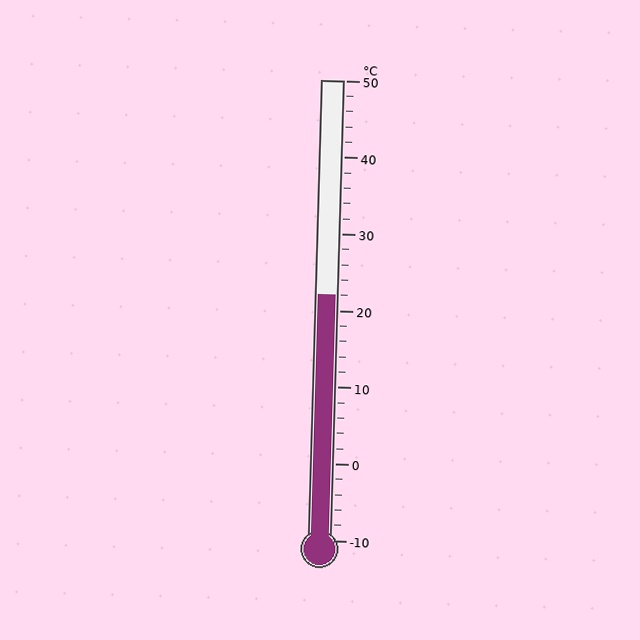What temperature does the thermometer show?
The thermometer shows approximately 22°C.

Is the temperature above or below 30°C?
The temperature is below 30°C.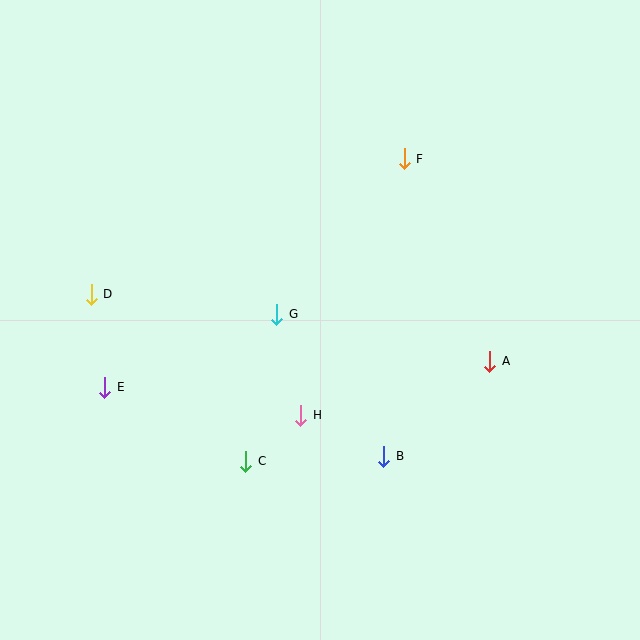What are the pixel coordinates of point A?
Point A is at (490, 361).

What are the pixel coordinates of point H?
Point H is at (301, 415).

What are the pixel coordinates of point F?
Point F is at (404, 159).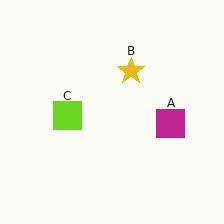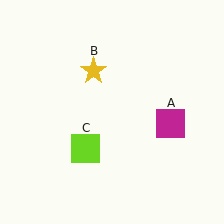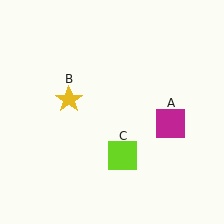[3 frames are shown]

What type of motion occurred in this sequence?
The yellow star (object B), lime square (object C) rotated counterclockwise around the center of the scene.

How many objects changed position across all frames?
2 objects changed position: yellow star (object B), lime square (object C).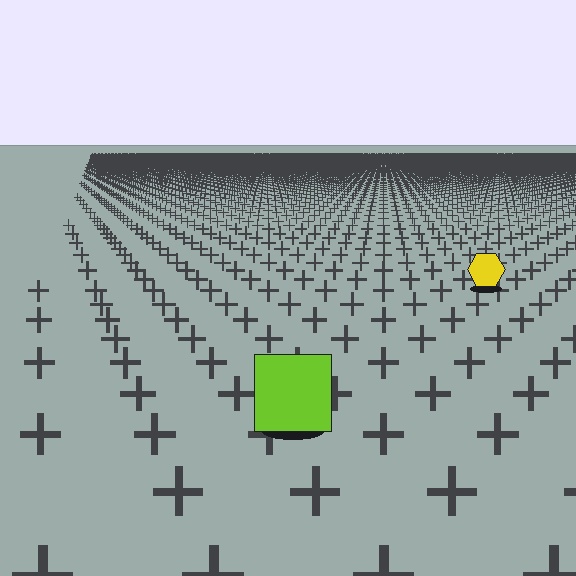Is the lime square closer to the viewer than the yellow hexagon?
Yes. The lime square is closer — you can tell from the texture gradient: the ground texture is coarser near it.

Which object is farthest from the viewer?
The yellow hexagon is farthest from the viewer. It appears smaller and the ground texture around it is denser.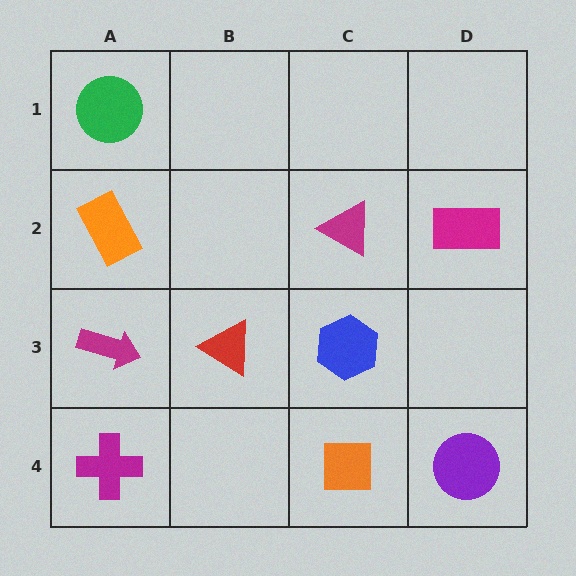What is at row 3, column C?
A blue hexagon.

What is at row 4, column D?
A purple circle.